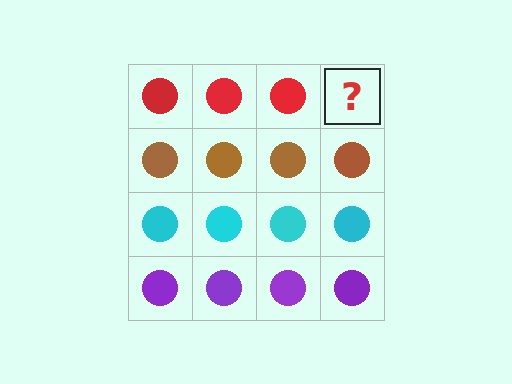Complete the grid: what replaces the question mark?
The question mark should be replaced with a red circle.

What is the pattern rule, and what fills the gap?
The rule is that each row has a consistent color. The gap should be filled with a red circle.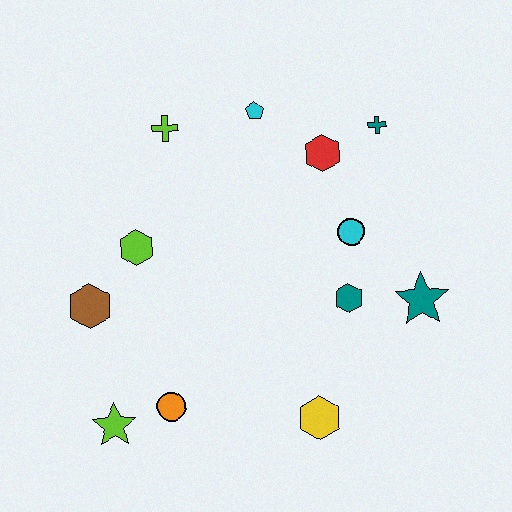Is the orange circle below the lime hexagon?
Yes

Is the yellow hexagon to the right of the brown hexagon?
Yes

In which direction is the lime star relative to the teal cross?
The lime star is below the teal cross.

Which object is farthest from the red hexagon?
The lime star is farthest from the red hexagon.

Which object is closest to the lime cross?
The cyan pentagon is closest to the lime cross.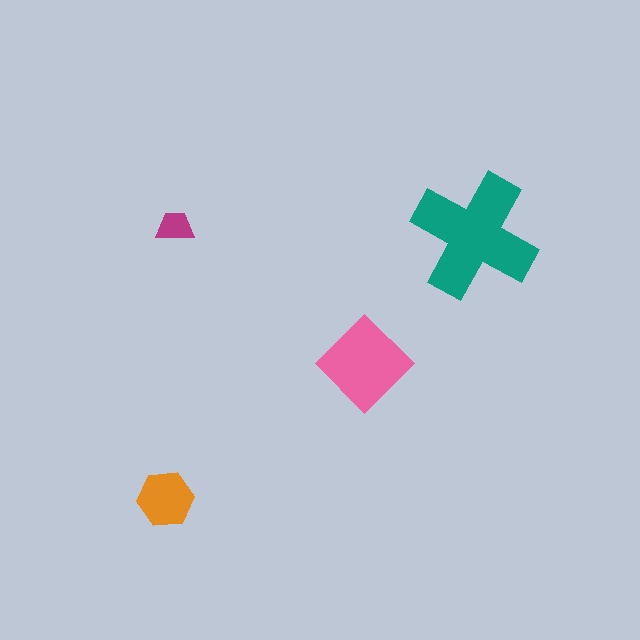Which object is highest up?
The magenta trapezoid is topmost.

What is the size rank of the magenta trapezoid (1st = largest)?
4th.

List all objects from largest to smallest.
The teal cross, the pink diamond, the orange hexagon, the magenta trapezoid.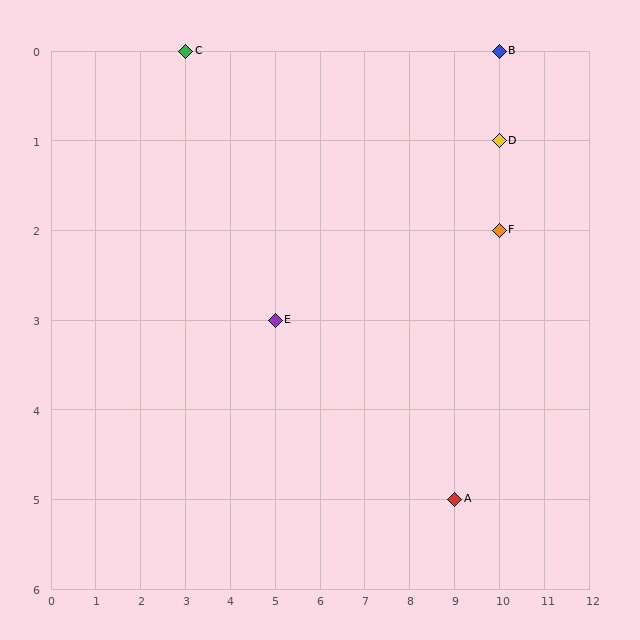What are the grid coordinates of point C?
Point C is at grid coordinates (3, 0).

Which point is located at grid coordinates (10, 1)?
Point D is at (10, 1).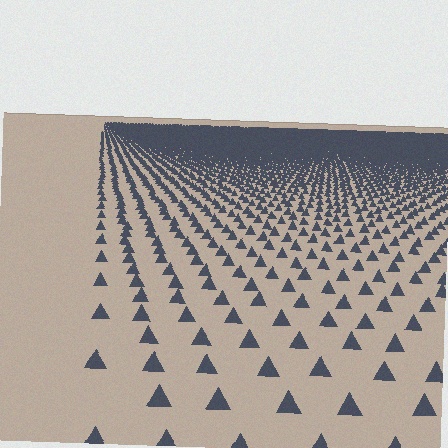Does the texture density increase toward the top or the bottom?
Density increases toward the top.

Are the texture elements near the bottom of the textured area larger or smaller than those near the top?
Larger. Near the bottom, elements are closer to the viewer and appear at a bigger on-screen size.